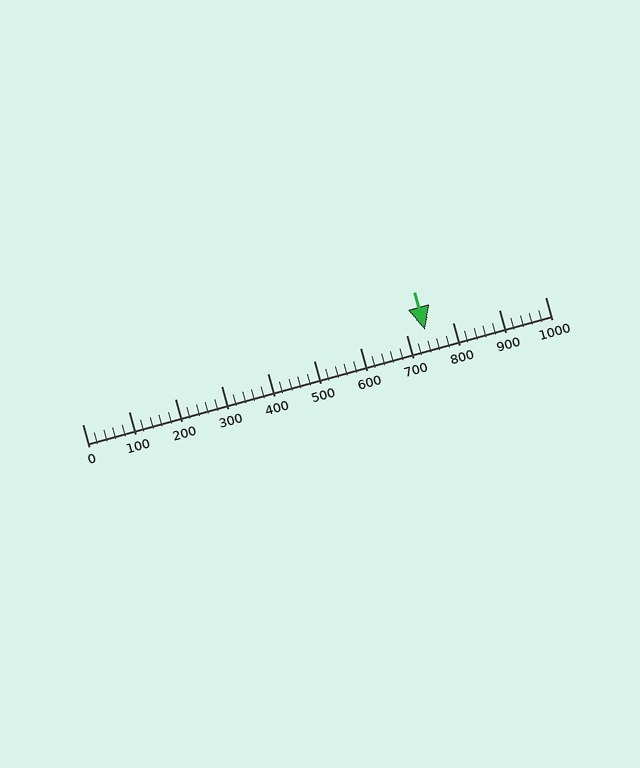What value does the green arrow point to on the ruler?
The green arrow points to approximately 740.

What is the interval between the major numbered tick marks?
The major tick marks are spaced 100 units apart.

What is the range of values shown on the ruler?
The ruler shows values from 0 to 1000.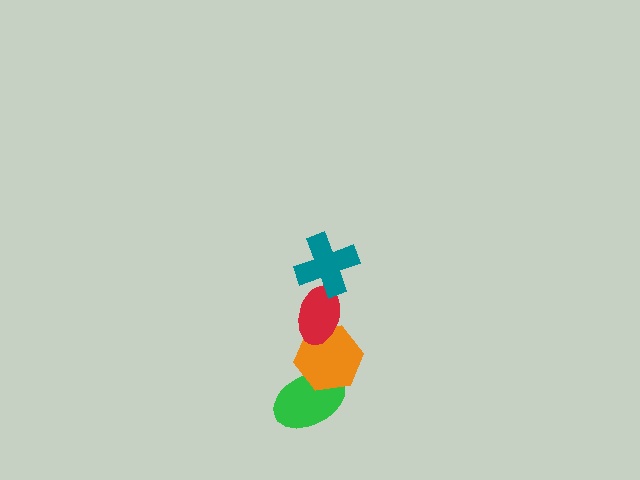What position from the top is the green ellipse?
The green ellipse is 4th from the top.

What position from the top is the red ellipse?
The red ellipse is 2nd from the top.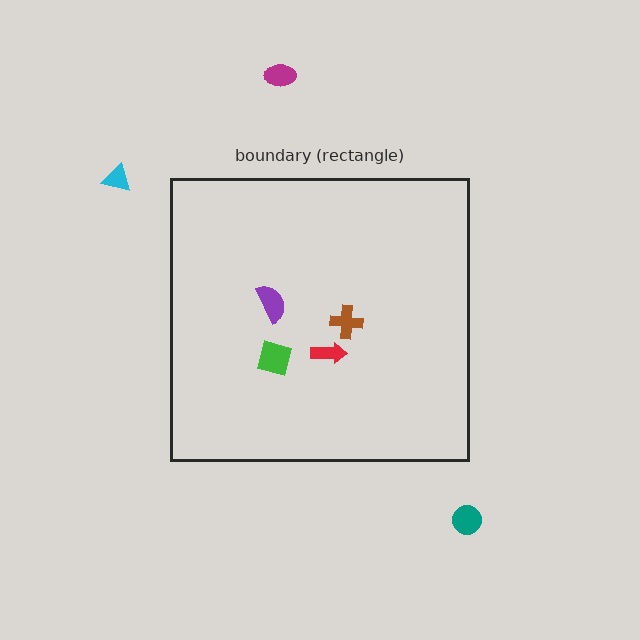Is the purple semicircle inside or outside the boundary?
Inside.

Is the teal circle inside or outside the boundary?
Outside.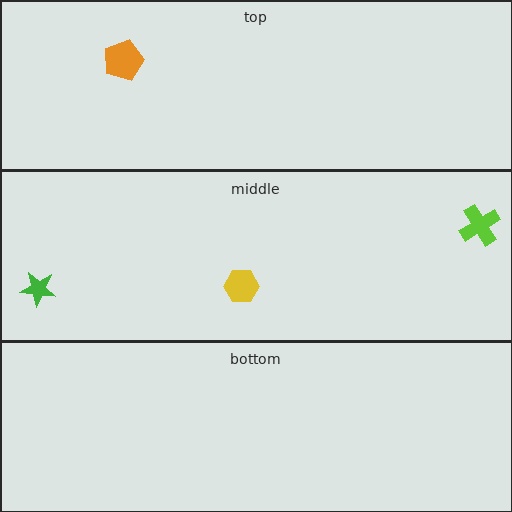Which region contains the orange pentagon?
The top region.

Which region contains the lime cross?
The middle region.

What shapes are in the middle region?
The yellow hexagon, the lime cross, the green star.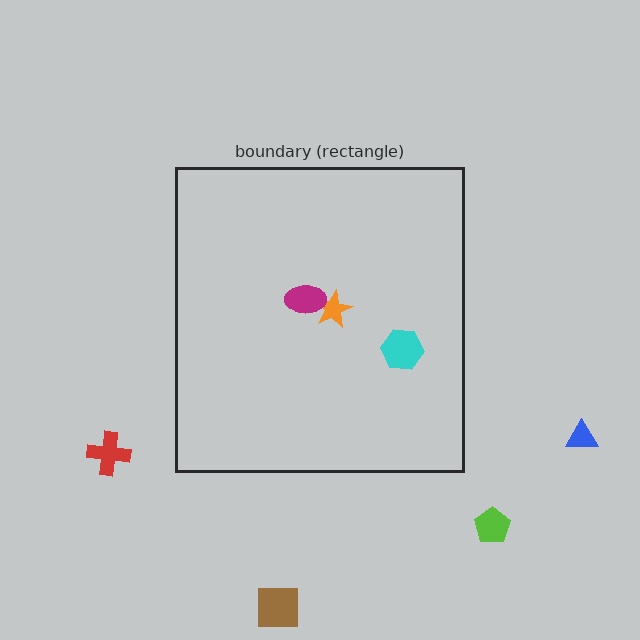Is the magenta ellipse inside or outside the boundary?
Inside.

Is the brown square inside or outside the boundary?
Outside.